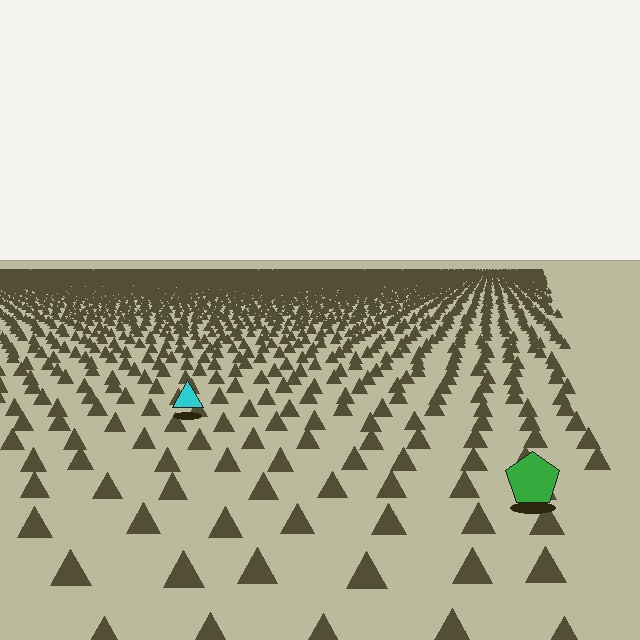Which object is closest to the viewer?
The green pentagon is closest. The texture marks near it are larger and more spread out.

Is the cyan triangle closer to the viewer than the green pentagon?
No. The green pentagon is closer — you can tell from the texture gradient: the ground texture is coarser near it.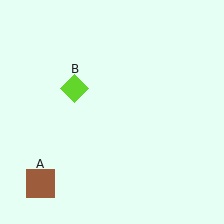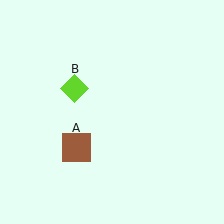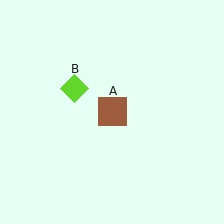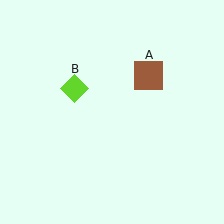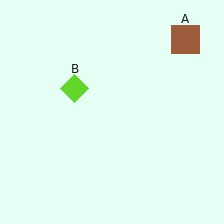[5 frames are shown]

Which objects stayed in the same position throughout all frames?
Lime diamond (object B) remained stationary.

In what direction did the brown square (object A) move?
The brown square (object A) moved up and to the right.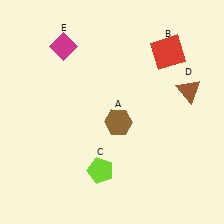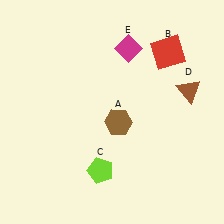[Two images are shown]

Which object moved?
The magenta diamond (E) moved right.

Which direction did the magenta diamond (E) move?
The magenta diamond (E) moved right.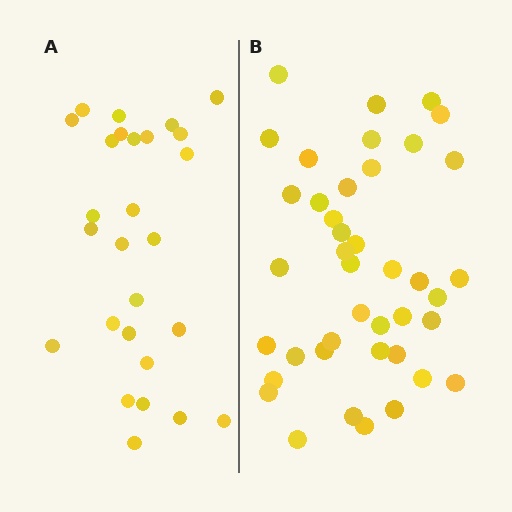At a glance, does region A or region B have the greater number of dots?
Region B (the right region) has more dots.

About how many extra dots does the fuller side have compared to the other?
Region B has approximately 15 more dots than region A.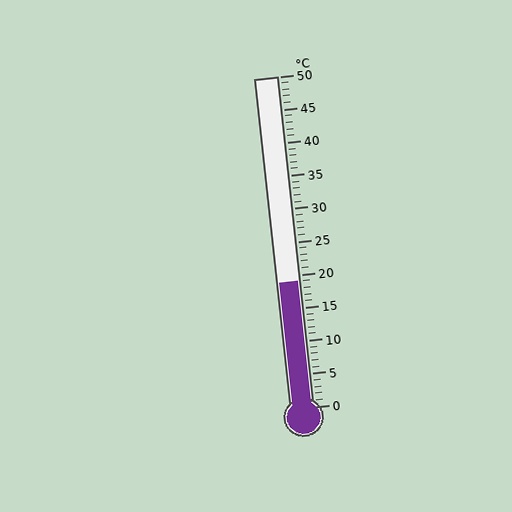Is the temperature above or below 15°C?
The temperature is above 15°C.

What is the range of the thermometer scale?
The thermometer scale ranges from 0°C to 50°C.